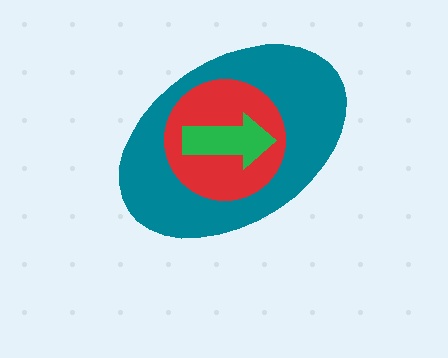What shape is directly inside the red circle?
The green arrow.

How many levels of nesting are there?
3.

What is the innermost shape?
The green arrow.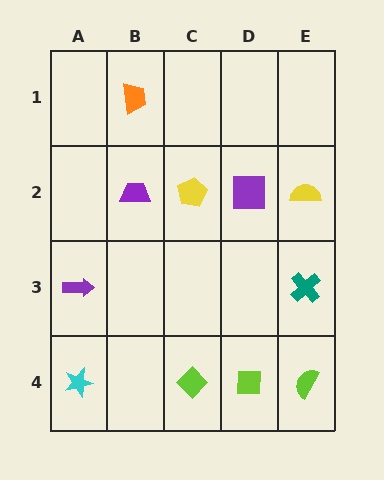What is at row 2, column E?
A yellow semicircle.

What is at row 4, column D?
A lime square.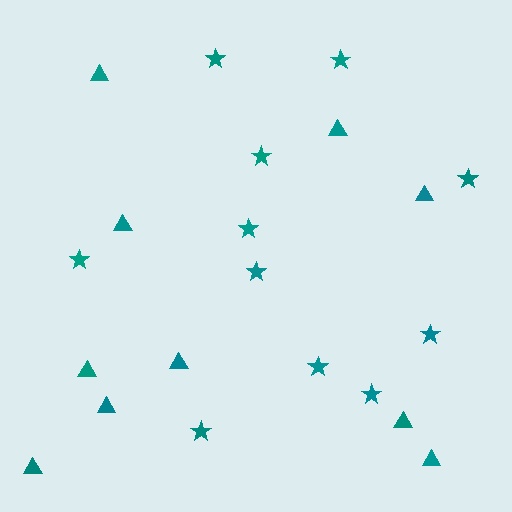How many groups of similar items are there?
There are 2 groups: one group of stars (11) and one group of triangles (10).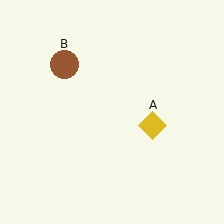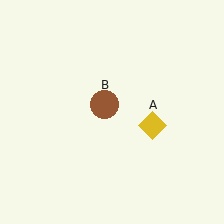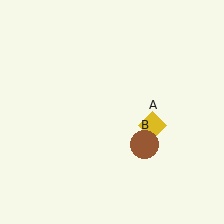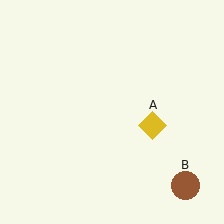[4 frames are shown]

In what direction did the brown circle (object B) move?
The brown circle (object B) moved down and to the right.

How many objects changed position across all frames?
1 object changed position: brown circle (object B).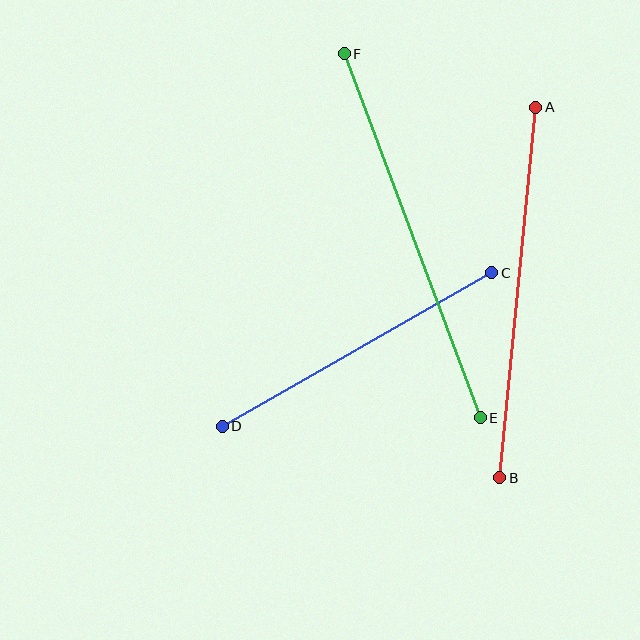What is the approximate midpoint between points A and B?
The midpoint is at approximately (518, 293) pixels.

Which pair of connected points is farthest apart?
Points E and F are farthest apart.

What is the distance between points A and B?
The distance is approximately 372 pixels.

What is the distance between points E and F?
The distance is approximately 388 pixels.